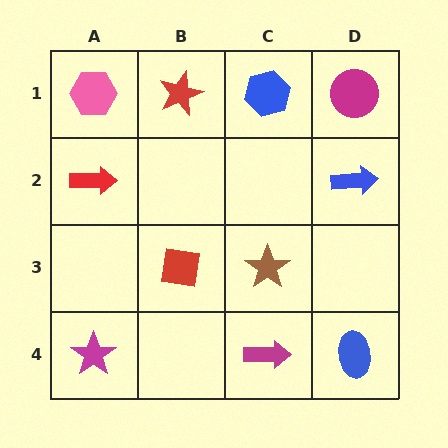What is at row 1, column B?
A red star.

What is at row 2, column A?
A red arrow.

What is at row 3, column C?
A brown star.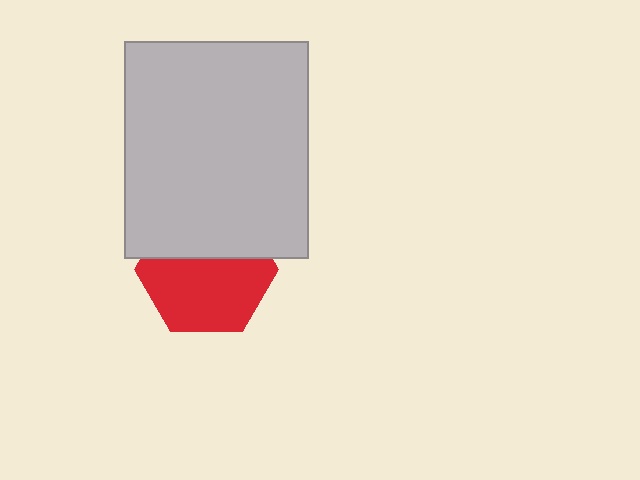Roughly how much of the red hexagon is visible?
About half of it is visible (roughly 60%).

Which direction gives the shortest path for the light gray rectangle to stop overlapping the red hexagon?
Moving up gives the shortest separation.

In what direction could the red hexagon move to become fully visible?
The red hexagon could move down. That would shift it out from behind the light gray rectangle entirely.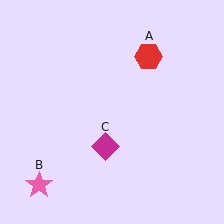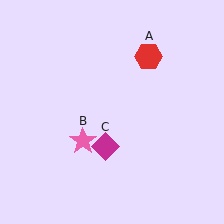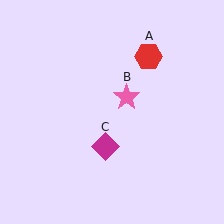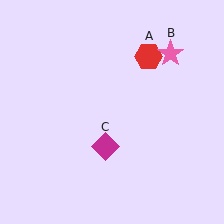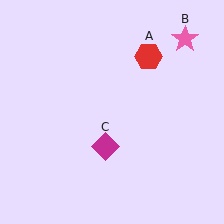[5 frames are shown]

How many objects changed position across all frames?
1 object changed position: pink star (object B).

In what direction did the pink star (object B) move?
The pink star (object B) moved up and to the right.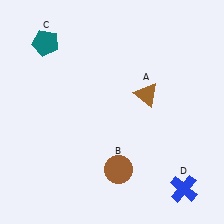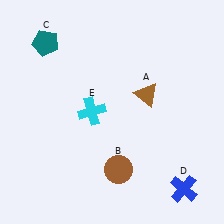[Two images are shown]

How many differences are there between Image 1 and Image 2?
There is 1 difference between the two images.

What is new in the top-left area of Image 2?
A cyan cross (E) was added in the top-left area of Image 2.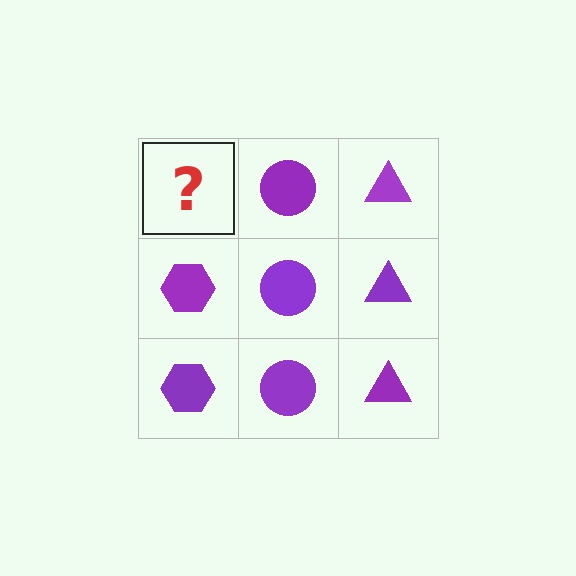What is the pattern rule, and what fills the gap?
The rule is that each column has a consistent shape. The gap should be filled with a purple hexagon.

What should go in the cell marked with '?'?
The missing cell should contain a purple hexagon.